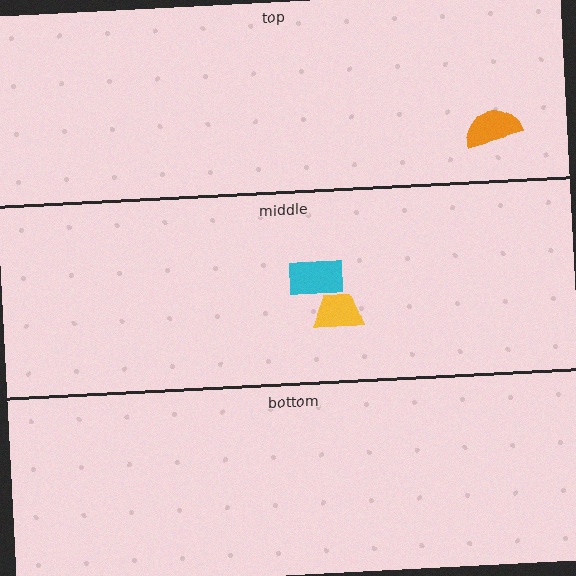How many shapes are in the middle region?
2.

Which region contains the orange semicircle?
The top region.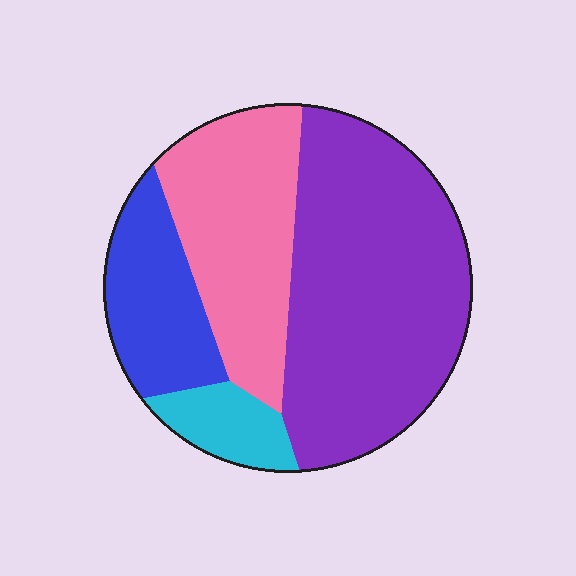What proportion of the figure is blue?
Blue covers roughly 15% of the figure.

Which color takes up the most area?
Purple, at roughly 50%.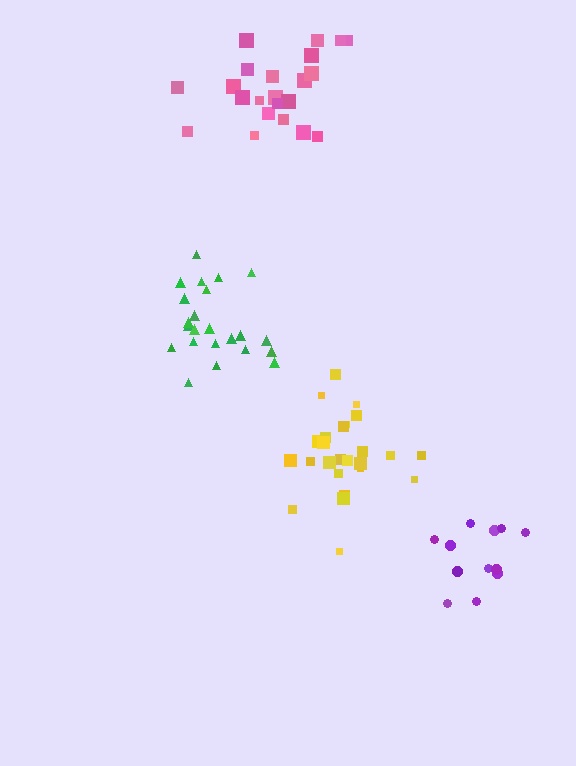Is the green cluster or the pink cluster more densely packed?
Green.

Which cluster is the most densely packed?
Green.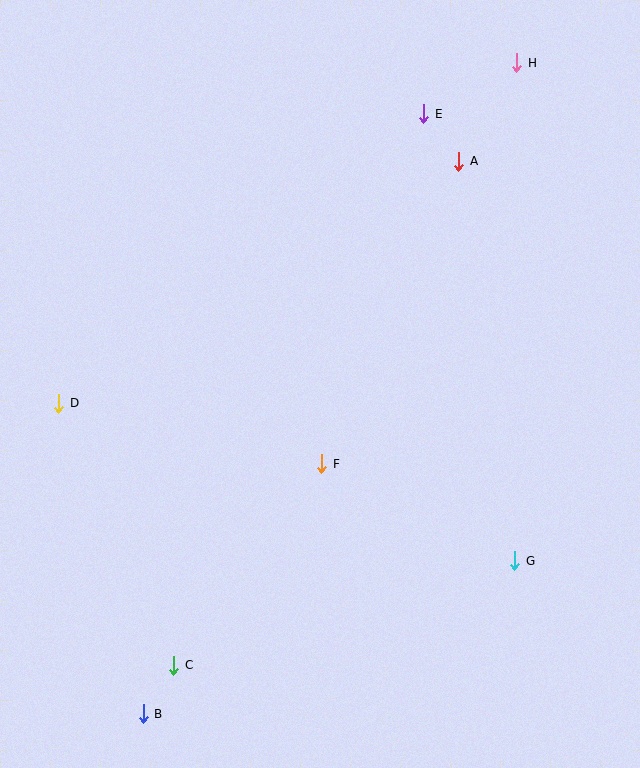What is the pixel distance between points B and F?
The distance between B and F is 307 pixels.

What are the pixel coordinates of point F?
Point F is at (322, 464).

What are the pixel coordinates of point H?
Point H is at (517, 63).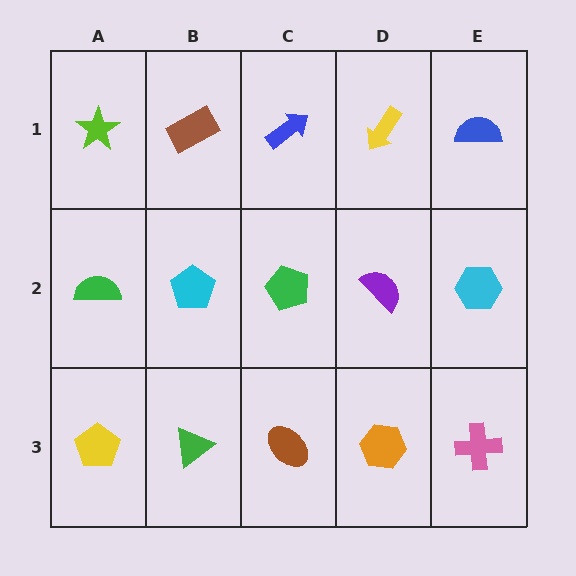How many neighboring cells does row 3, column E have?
2.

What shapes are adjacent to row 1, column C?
A green pentagon (row 2, column C), a brown rectangle (row 1, column B), a yellow arrow (row 1, column D).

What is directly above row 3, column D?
A purple semicircle.